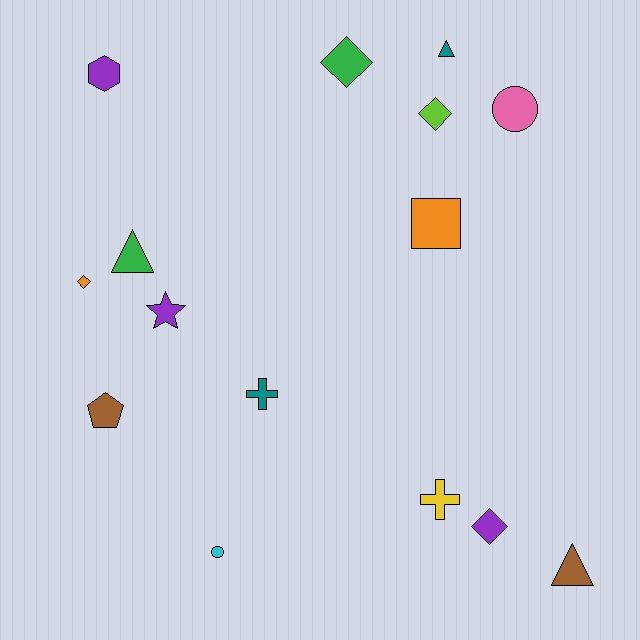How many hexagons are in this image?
There is 1 hexagon.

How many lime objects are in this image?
There is 1 lime object.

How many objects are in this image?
There are 15 objects.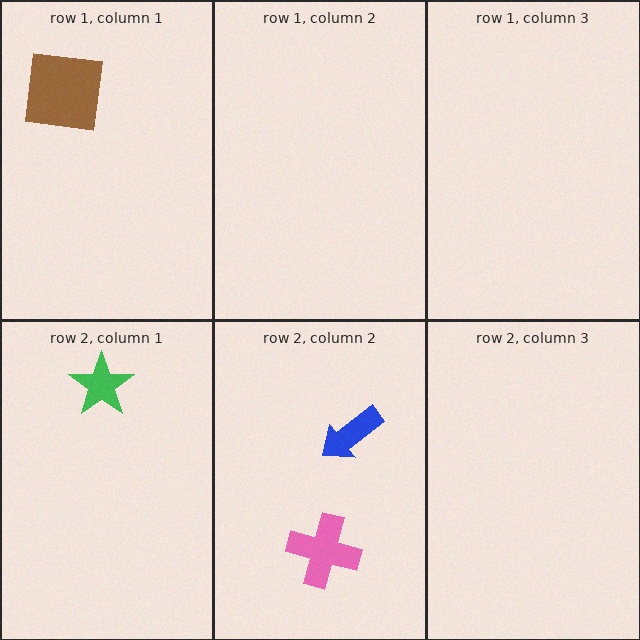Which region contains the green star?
The row 2, column 1 region.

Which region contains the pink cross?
The row 2, column 2 region.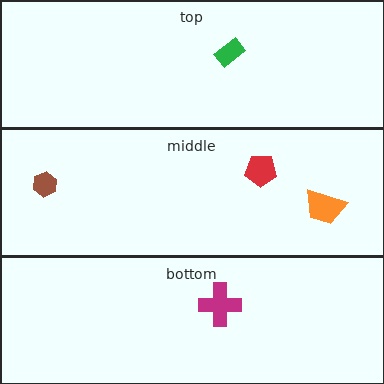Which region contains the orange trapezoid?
The middle region.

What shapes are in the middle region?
The orange trapezoid, the brown hexagon, the red pentagon.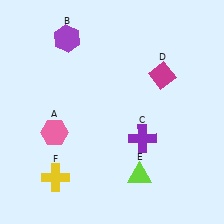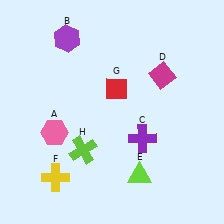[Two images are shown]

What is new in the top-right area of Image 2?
A red diamond (G) was added in the top-right area of Image 2.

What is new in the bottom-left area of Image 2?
A lime cross (H) was added in the bottom-left area of Image 2.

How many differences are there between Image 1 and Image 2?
There are 2 differences between the two images.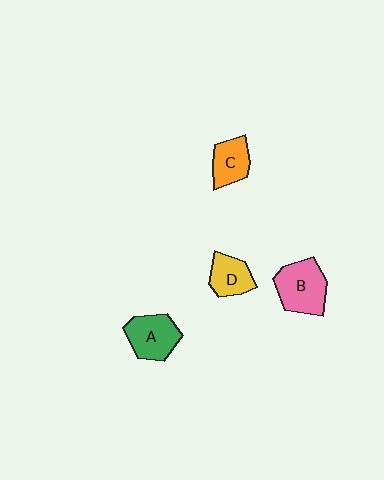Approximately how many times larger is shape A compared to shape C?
Approximately 1.3 times.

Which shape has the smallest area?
Shape D (yellow).